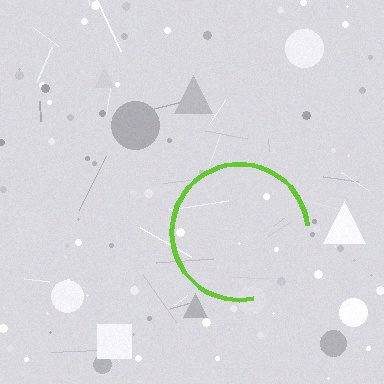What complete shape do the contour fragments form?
The contour fragments form a circle.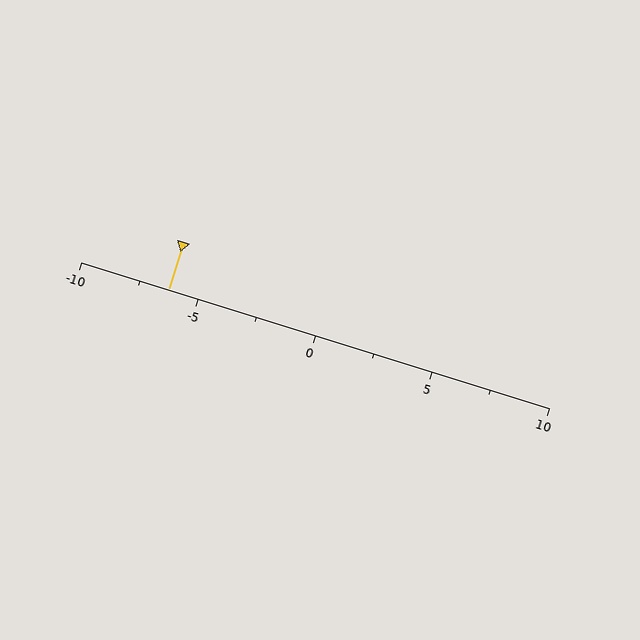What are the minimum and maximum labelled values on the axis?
The axis runs from -10 to 10.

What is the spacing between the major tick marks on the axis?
The major ticks are spaced 5 apart.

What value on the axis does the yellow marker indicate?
The marker indicates approximately -6.2.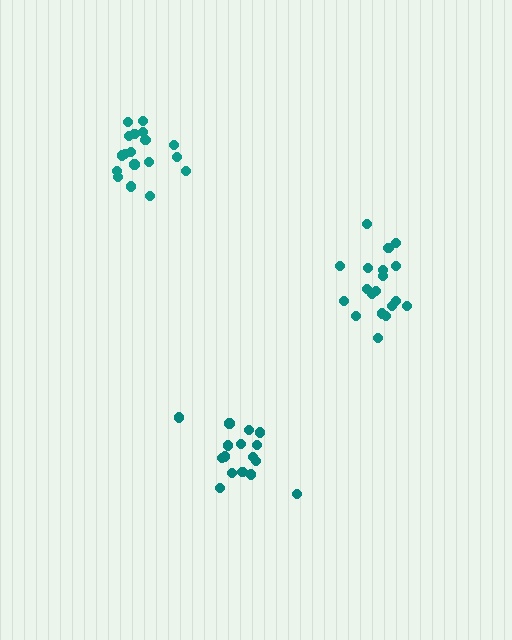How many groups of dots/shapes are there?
There are 3 groups.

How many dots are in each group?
Group 1: 19 dots, Group 2: 16 dots, Group 3: 18 dots (53 total).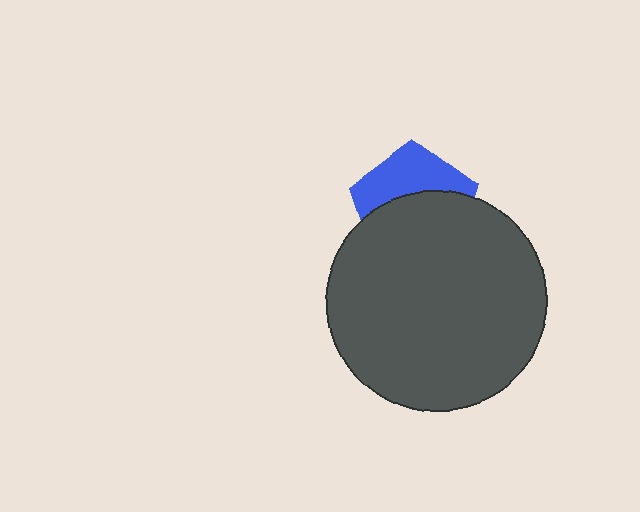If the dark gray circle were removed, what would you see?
You would see the complete blue pentagon.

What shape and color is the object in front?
The object in front is a dark gray circle.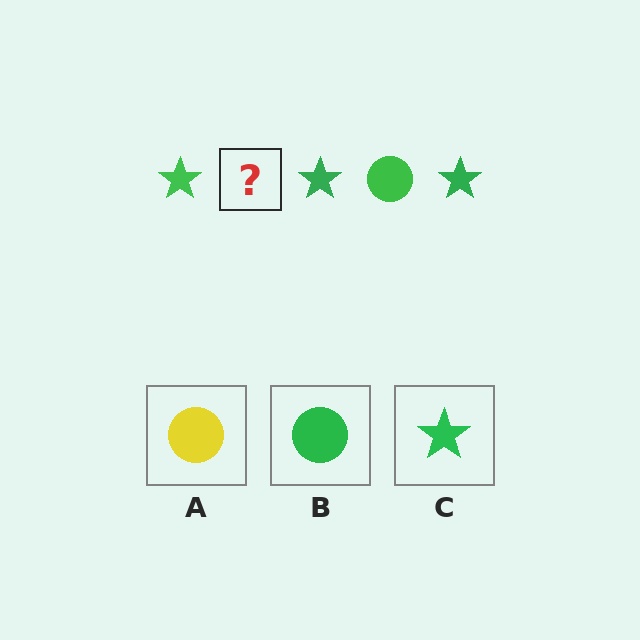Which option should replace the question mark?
Option B.